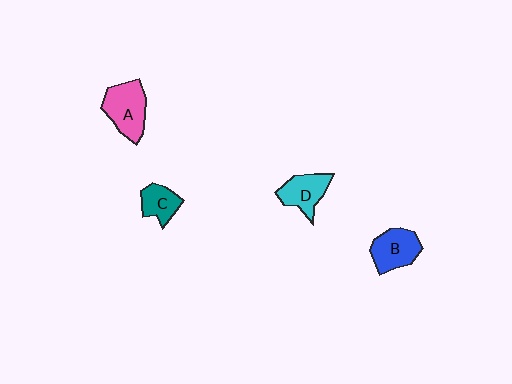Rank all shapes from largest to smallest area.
From largest to smallest: A (pink), B (blue), D (cyan), C (teal).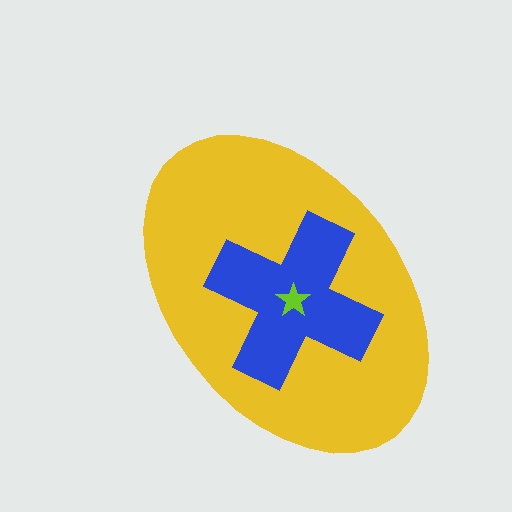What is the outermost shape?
The yellow ellipse.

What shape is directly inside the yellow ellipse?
The blue cross.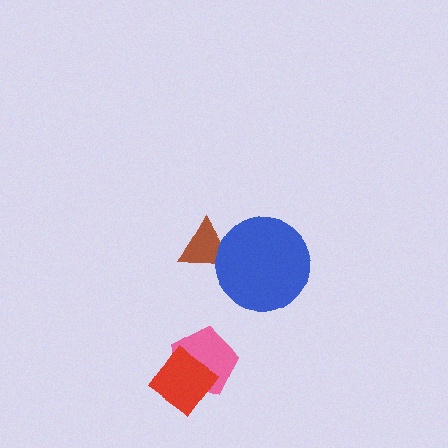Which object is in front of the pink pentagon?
The red diamond is in front of the pink pentagon.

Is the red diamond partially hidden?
No, no other shape covers it.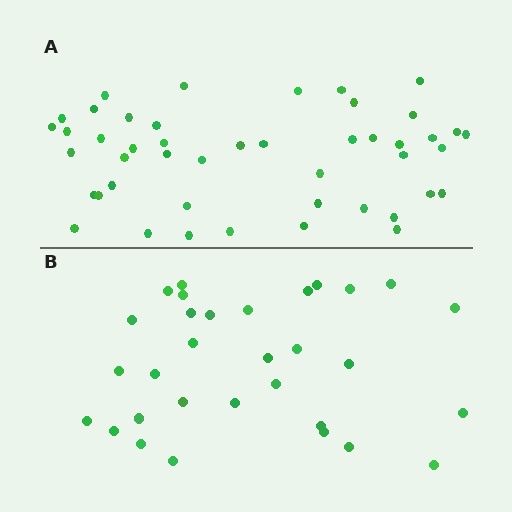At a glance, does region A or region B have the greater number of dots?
Region A (the top region) has more dots.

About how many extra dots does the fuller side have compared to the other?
Region A has approximately 15 more dots than region B.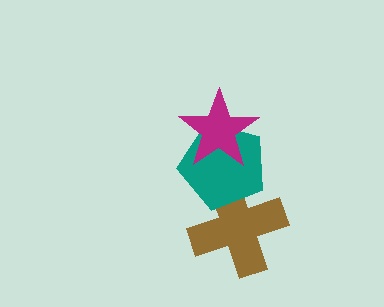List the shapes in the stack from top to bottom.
From top to bottom: the magenta star, the teal pentagon, the brown cross.